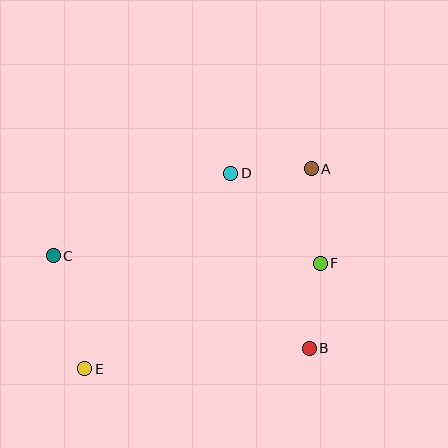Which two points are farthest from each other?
Points A and E are farthest from each other.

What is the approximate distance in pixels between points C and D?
The distance between C and D is approximately 196 pixels.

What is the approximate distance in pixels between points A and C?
The distance between A and C is approximately 272 pixels.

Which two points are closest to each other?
Points A and D are closest to each other.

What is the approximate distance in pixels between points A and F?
The distance between A and F is approximately 95 pixels.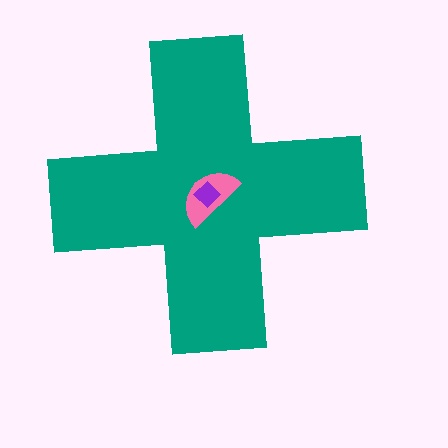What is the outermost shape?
The teal cross.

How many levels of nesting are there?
3.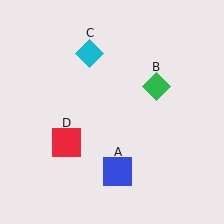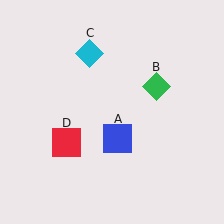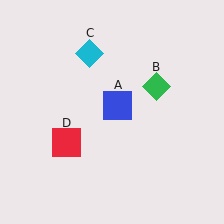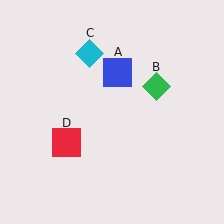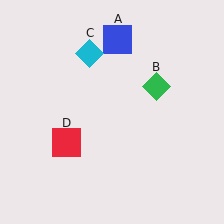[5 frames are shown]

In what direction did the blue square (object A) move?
The blue square (object A) moved up.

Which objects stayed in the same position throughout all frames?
Green diamond (object B) and cyan diamond (object C) and red square (object D) remained stationary.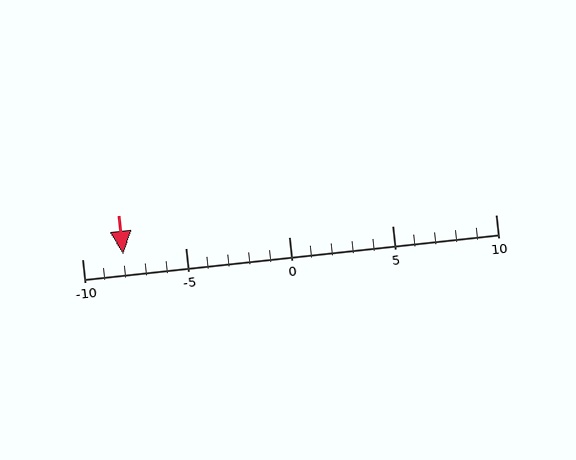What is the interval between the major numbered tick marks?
The major tick marks are spaced 5 units apart.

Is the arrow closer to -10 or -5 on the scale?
The arrow is closer to -10.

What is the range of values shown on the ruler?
The ruler shows values from -10 to 10.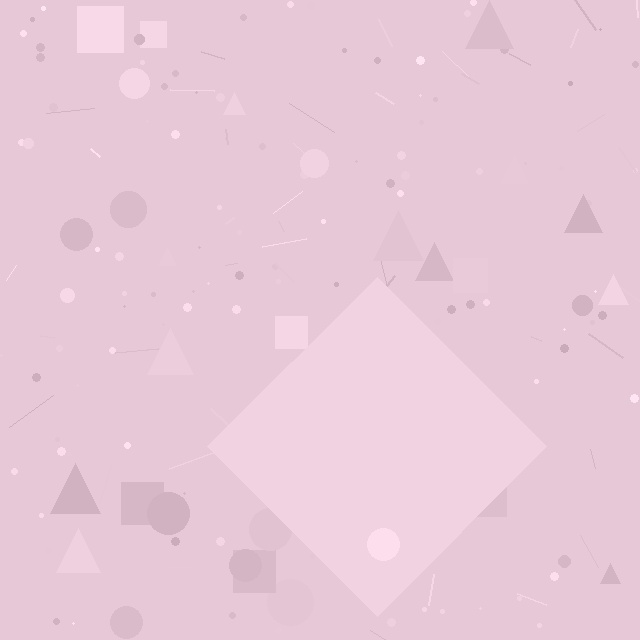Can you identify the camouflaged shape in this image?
The camouflaged shape is a diamond.